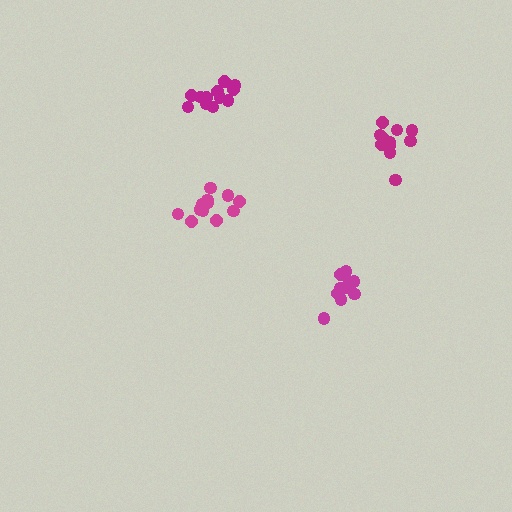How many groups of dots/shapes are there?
There are 4 groups.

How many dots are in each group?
Group 1: 12 dots, Group 2: 10 dots, Group 3: 12 dots, Group 4: 12 dots (46 total).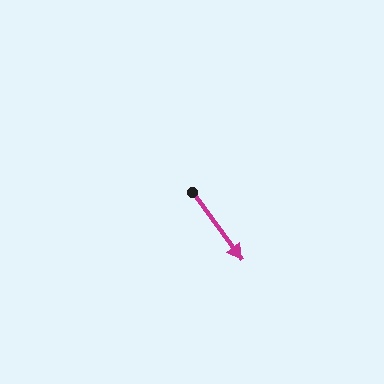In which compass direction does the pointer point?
Southeast.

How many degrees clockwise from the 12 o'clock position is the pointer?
Approximately 144 degrees.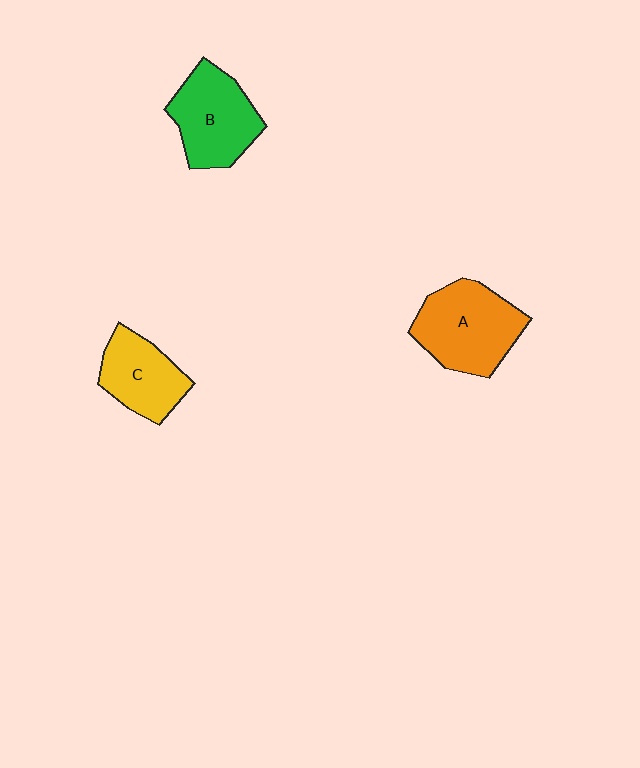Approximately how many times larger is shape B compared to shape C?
Approximately 1.2 times.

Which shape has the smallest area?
Shape C (yellow).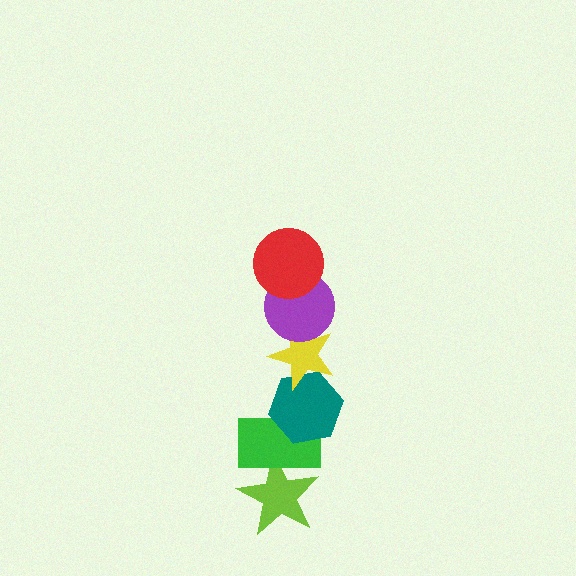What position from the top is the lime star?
The lime star is 6th from the top.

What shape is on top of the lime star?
The green rectangle is on top of the lime star.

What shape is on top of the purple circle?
The red circle is on top of the purple circle.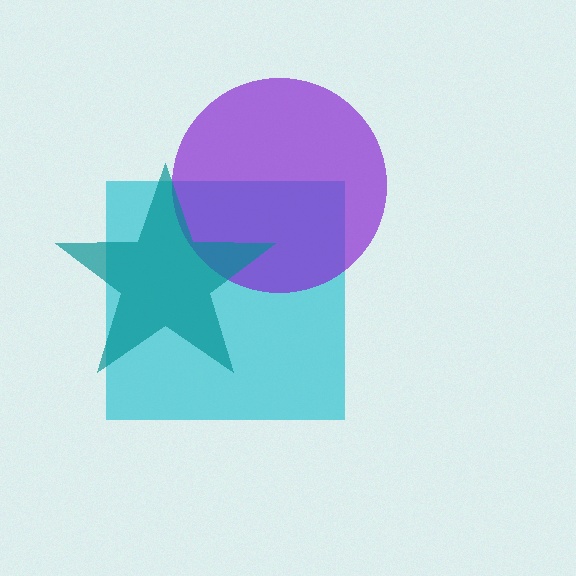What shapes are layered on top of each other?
The layered shapes are: a cyan square, a purple circle, a teal star.